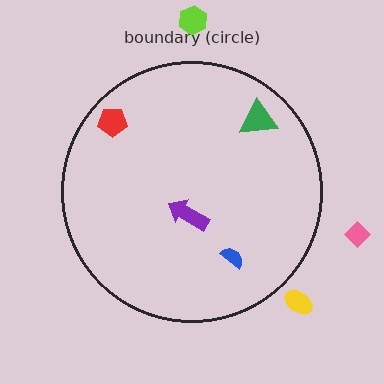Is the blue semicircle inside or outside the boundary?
Inside.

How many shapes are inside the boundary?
4 inside, 3 outside.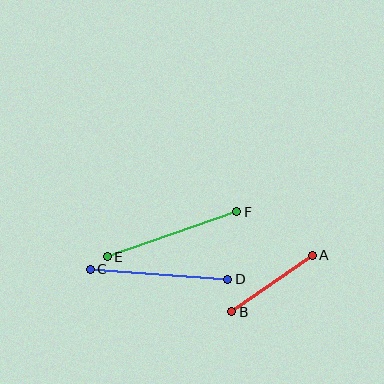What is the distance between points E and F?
The distance is approximately 137 pixels.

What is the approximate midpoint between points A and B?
The midpoint is at approximately (272, 284) pixels.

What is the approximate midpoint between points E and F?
The midpoint is at approximately (172, 234) pixels.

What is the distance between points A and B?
The distance is approximately 98 pixels.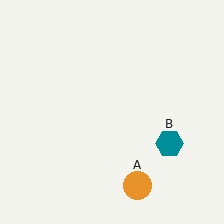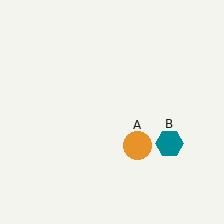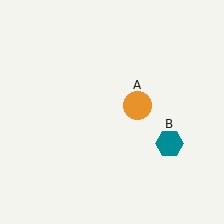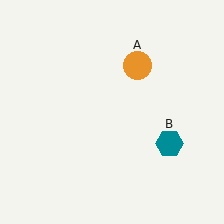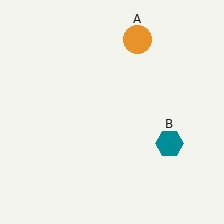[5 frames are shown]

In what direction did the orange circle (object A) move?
The orange circle (object A) moved up.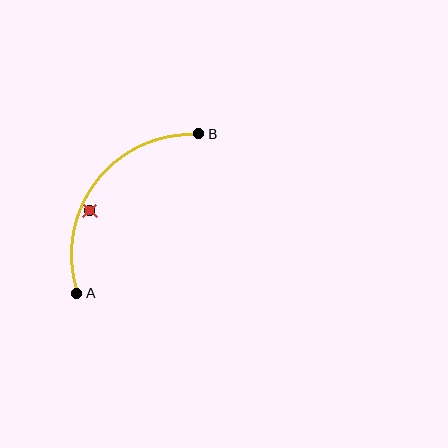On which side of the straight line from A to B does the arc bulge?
The arc bulges above and to the left of the straight line connecting A and B.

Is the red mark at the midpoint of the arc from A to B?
No — the red mark does not lie on the arc at all. It sits slightly inside the curve.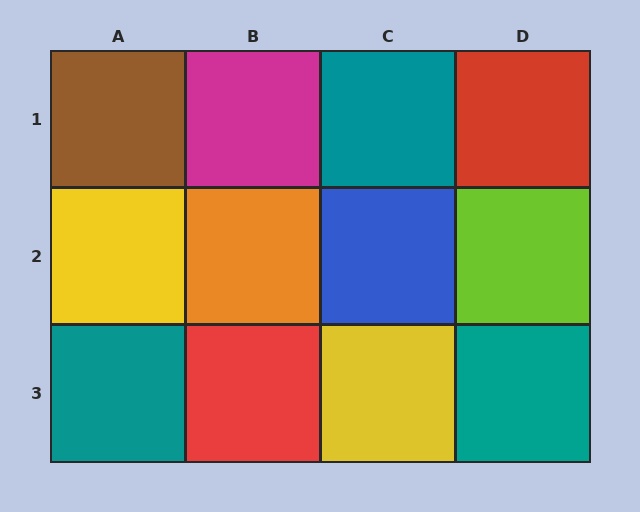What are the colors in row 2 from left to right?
Yellow, orange, blue, lime.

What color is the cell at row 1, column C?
Teal.